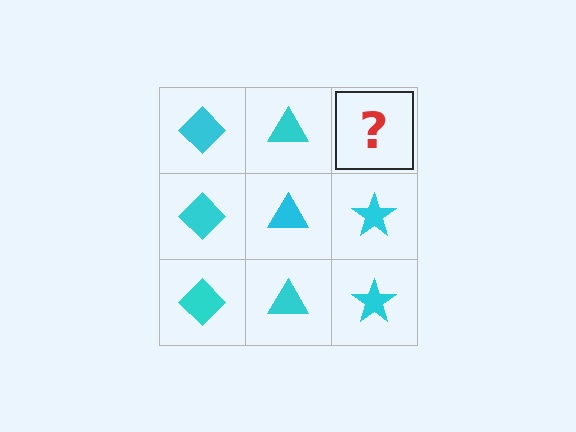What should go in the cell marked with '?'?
The missing cell should contain a cyan star.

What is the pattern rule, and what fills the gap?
The rule is that each column has a consistent shape. The gap should be filled with a cyan star.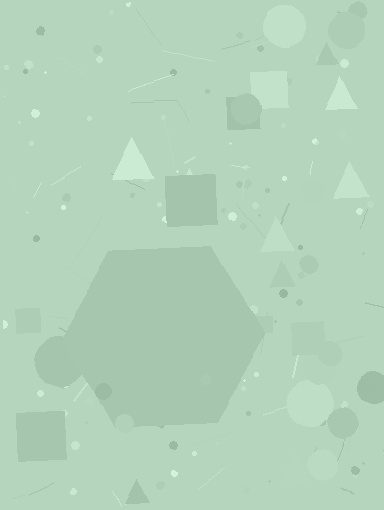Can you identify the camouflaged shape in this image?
The camouflaged shape is a hexagon.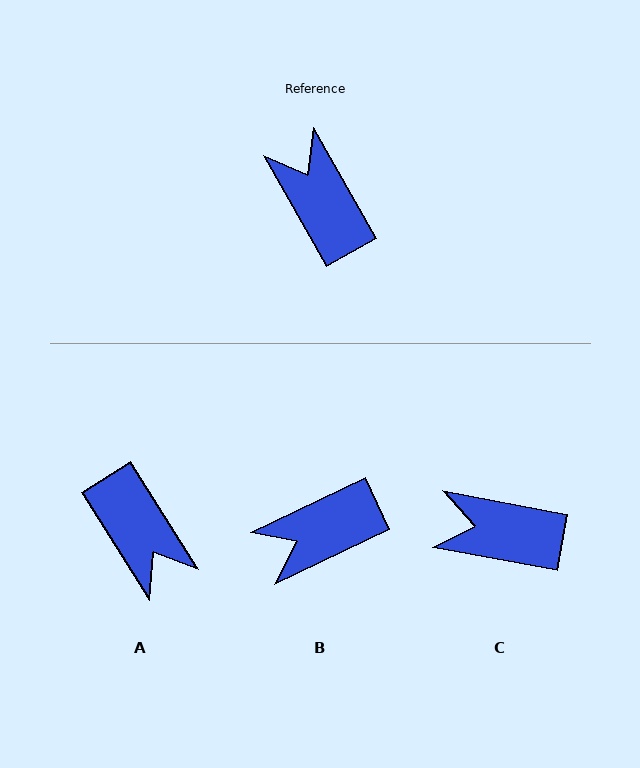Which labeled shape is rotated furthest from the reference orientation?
A, about 177 degrees away.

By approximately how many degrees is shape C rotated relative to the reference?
Approximately 50 degrees counter-clockwise.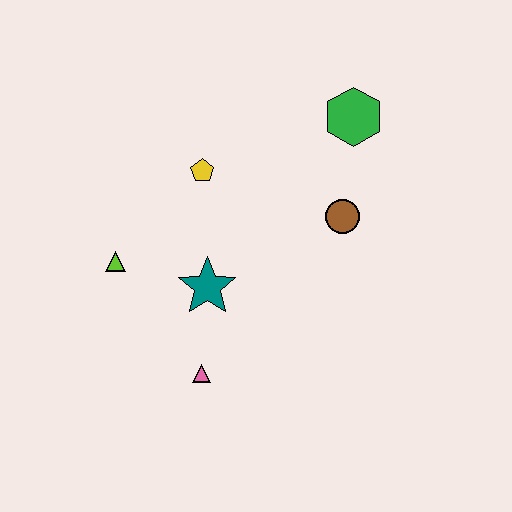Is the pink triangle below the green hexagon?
Yes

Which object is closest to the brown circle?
The green hexagon is closest to the brown circle.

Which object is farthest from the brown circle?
The lime triangle is farthest from the brown circle.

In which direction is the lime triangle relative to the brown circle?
The lime triangle is to the left of the brown circle.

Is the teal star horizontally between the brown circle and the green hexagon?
No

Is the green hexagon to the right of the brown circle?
Yes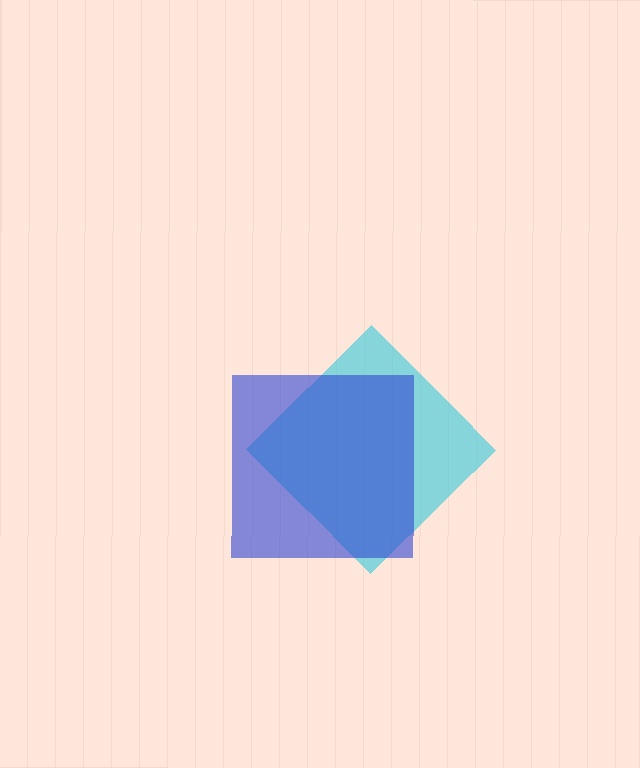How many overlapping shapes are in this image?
There are 2 overlapping shapes in the image.